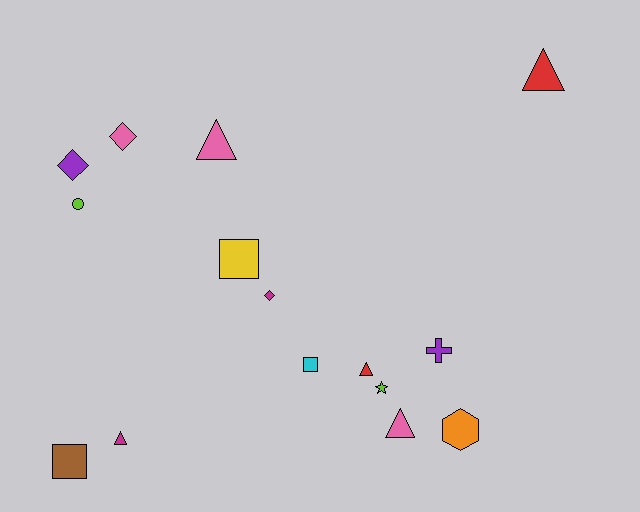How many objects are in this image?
There are 15 objects.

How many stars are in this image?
There is 1 star.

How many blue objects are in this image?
There are no blue objects.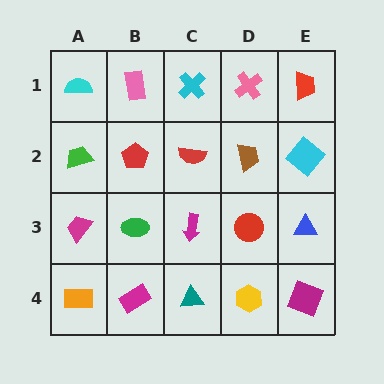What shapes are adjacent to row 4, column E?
A blue triangle (row 3, column E), a yellow hexagon (row 4, column D).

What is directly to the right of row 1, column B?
A cyan cross.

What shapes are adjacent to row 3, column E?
A cyan diamond (row 2, column E), a magenta square (row 4, column E), a red circle (row 3, column D).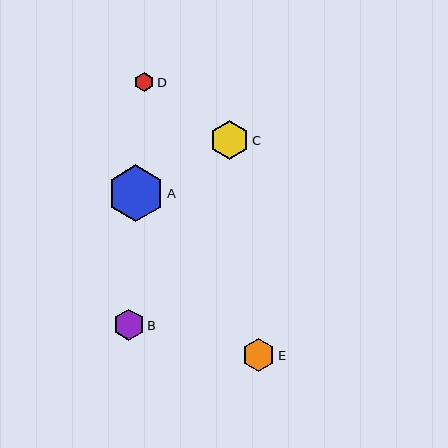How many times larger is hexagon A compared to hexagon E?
Hexagon A is approximately 1.7 times the size of hexagon E.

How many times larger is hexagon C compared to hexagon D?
Hexagon C is approximately 2.0 times the size of hexagon D.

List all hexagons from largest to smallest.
From largest to smallest: A, C, E, B, D.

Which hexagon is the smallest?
Hexagon D is the smallest with a size of approximately 20 pixels.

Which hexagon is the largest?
Hexagon A is the largest with a size of approximately 56 pixels.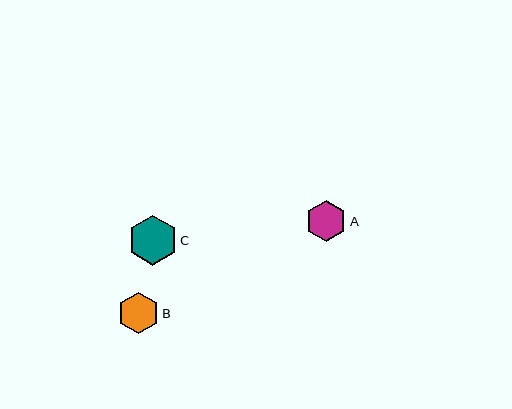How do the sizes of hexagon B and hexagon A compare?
Hexagon B and hexagon A are approximately the same size.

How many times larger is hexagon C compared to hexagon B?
Hexagon C is approximately 1.2 times the size of hexagon B.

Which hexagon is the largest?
Hexagon C is the largest with a size of approximately 50 pixels.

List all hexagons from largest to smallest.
From largest to smallest: C, B, A.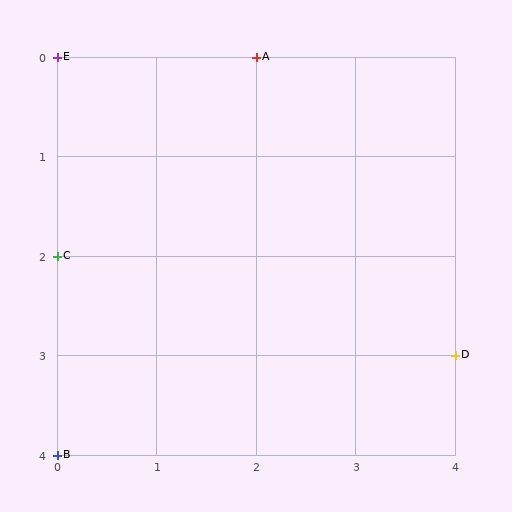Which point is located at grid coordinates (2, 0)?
Point A is at (2, 0).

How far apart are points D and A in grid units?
Points D and A are 2 columns and 3 rows apart (about 3.6 grid units diagonally).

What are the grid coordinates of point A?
Point A is at grid coordinates (2, 0).